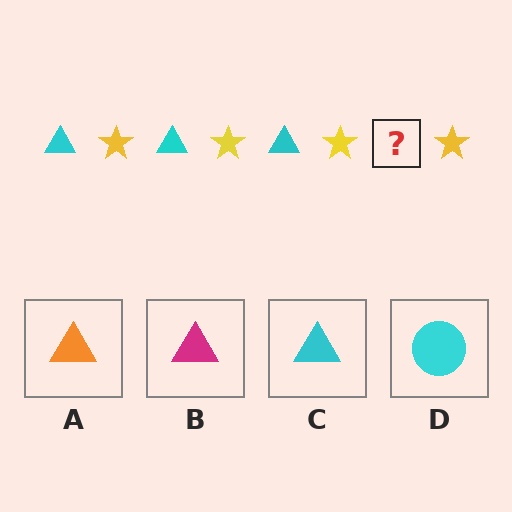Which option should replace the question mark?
Option C.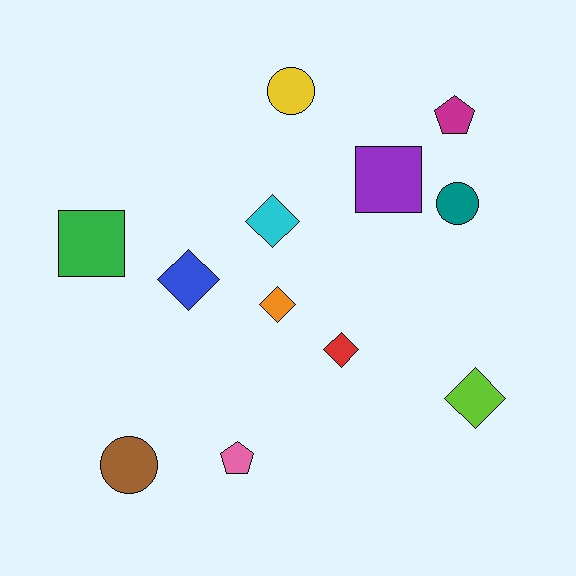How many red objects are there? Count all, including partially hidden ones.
There is 1 red object.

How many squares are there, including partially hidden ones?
There are 2 squares.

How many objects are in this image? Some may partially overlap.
There are 12 objects.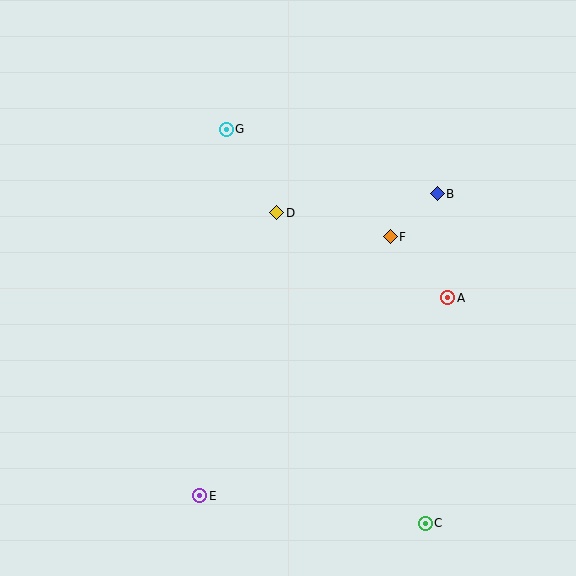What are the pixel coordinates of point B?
Point B is at (437, 194).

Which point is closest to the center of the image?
Point D at (277, 213) is closest to the center.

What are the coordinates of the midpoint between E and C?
The midpoint between E and C is at (313, 509).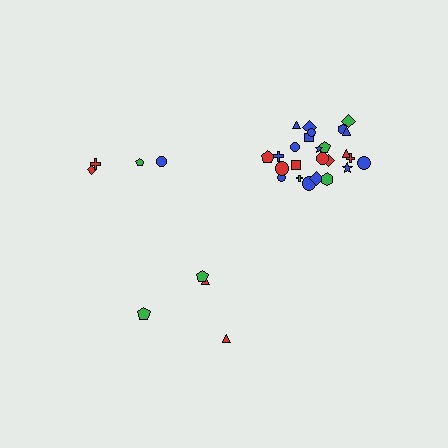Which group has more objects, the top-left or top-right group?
The top-right group.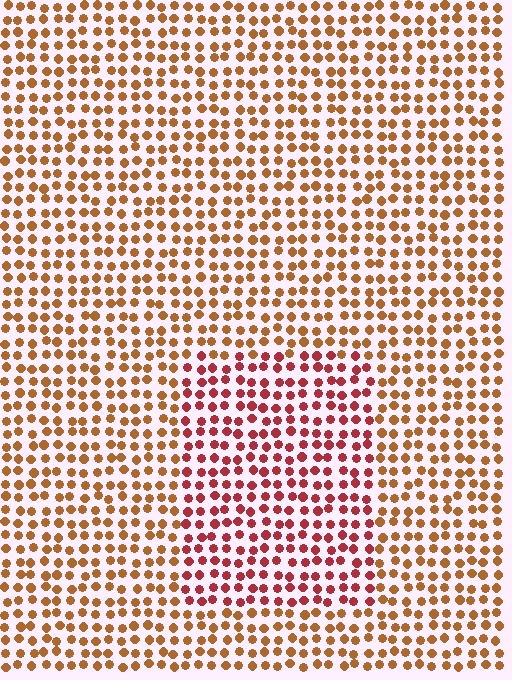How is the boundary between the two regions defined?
The boundary is defined purely by a slight shift in hue (about 34 degrees). Spacing, size, and orientation are identical on both sides.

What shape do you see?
I see a rectangle.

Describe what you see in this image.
The image is filled with small brown elements in a uniform arrangement. A rectangle-shaped region is visible where the elements are tinted to a slightly different hue, forming a subtle color boundary.